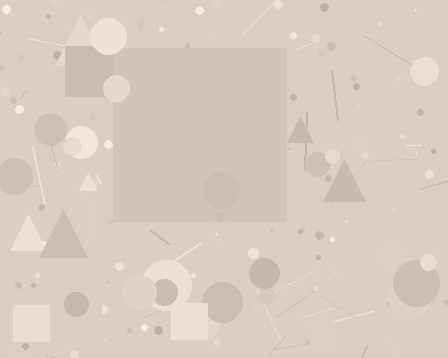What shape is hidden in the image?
A square is hidden in the image.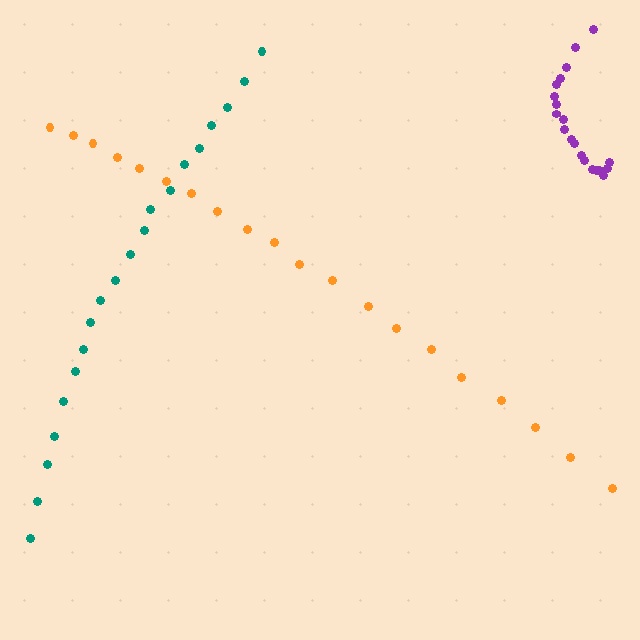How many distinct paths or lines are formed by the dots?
There are 3 distinct paths.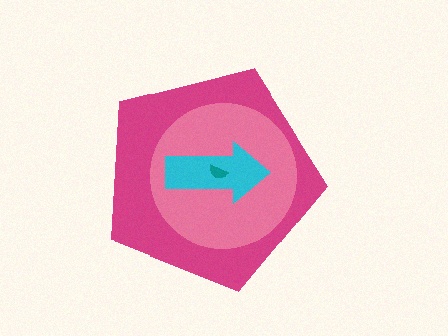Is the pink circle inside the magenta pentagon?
Yes.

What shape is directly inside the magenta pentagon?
The pink circle.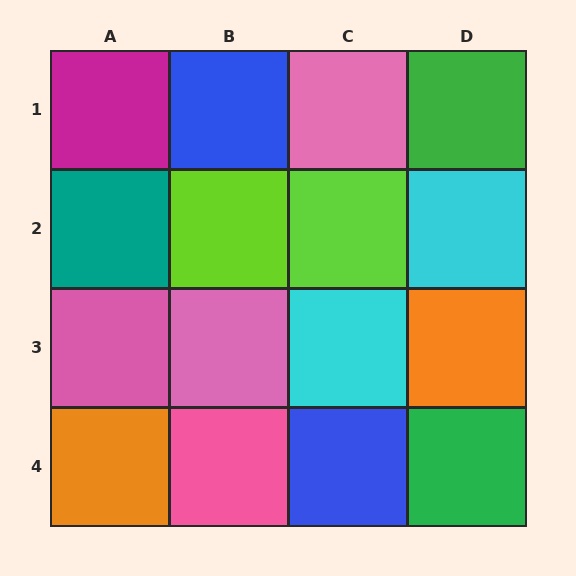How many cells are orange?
2 cells are orange.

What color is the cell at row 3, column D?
Orange.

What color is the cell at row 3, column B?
Pink.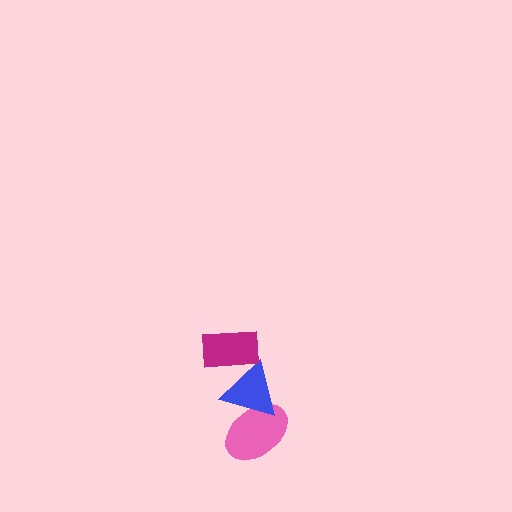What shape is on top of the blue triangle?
The magenta rectangle is on top of the blue triangle.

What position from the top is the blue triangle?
The blue triangle is 2nd from the top.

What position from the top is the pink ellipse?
The pink ellipse is 3rd from the top.